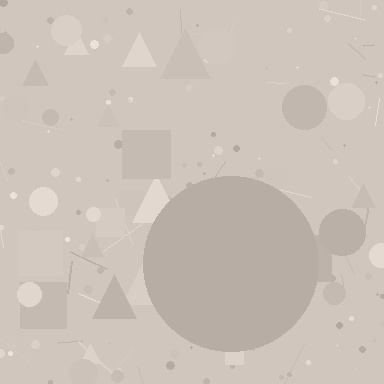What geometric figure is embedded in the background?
A circle is embedded in the background.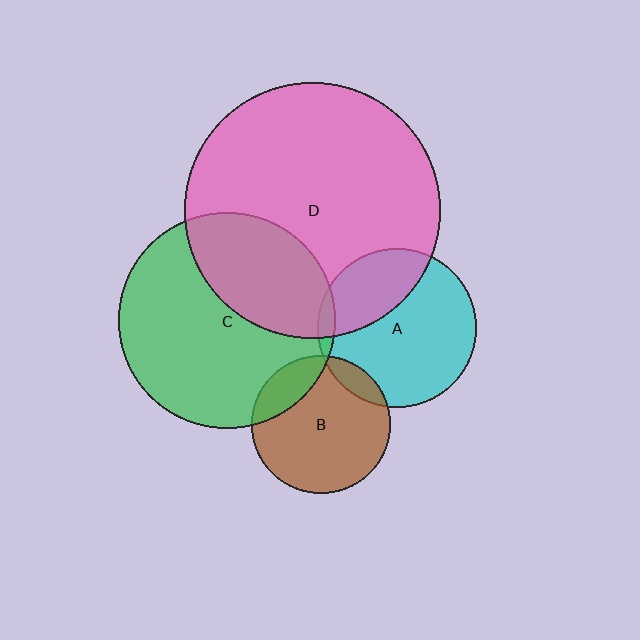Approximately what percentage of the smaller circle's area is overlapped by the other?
Approximately 35%.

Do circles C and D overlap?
Yes.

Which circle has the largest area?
Circle D (pink).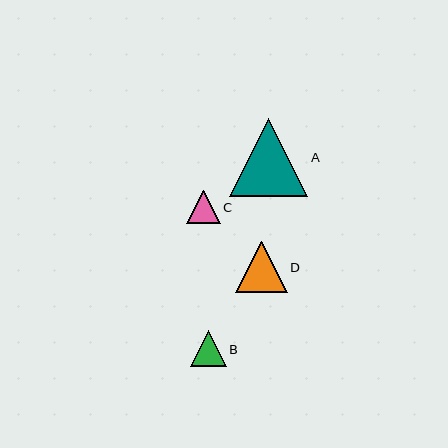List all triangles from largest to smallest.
From largest to smallest: A, D, B, C.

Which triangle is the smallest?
Triangle C is the smallest with a size of approximately 33 pixels.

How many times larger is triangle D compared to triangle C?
Triangle D is approximately 1.5 times the size of triangle C.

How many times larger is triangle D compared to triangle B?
Triangle D is approximately 1.4 times the size of triangle B.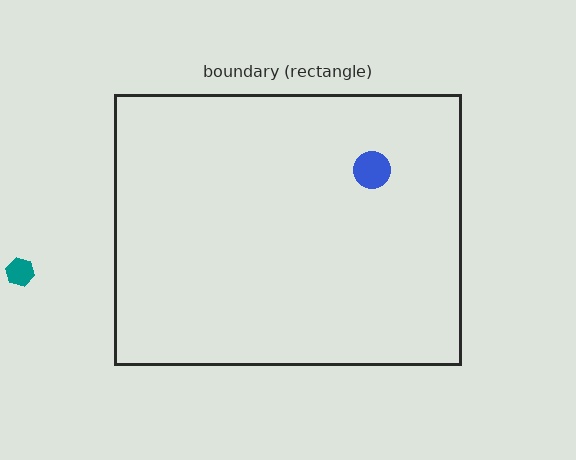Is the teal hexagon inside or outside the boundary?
Outside.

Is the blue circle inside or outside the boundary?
Inside.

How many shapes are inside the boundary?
1 inside, 1 outside.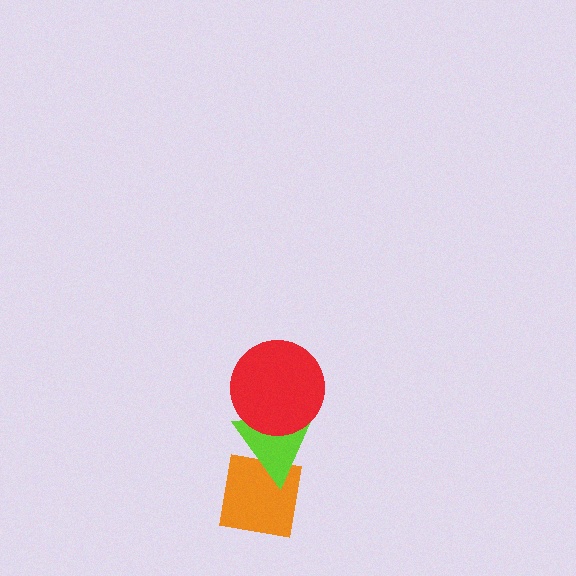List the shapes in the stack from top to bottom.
From top to bottom: the red circle, the lime triangle, the orange square.